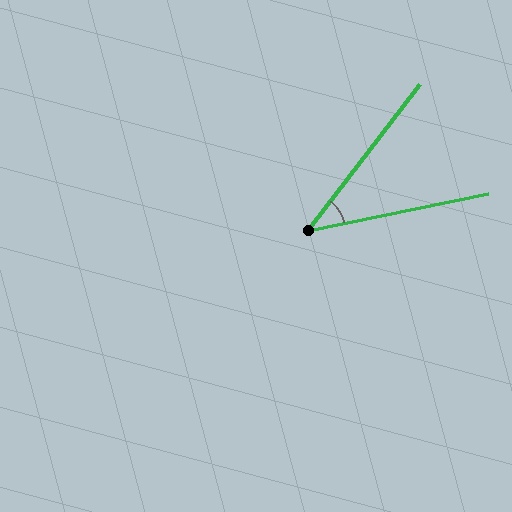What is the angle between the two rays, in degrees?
Approximately 41 degrees.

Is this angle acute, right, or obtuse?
It is acute.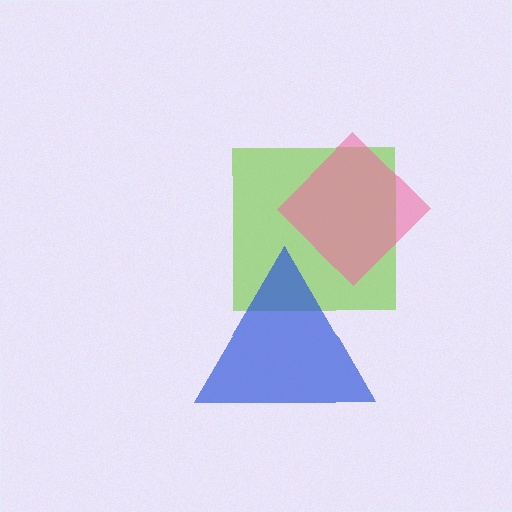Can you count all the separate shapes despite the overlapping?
Yes, there are 3 separate shapes.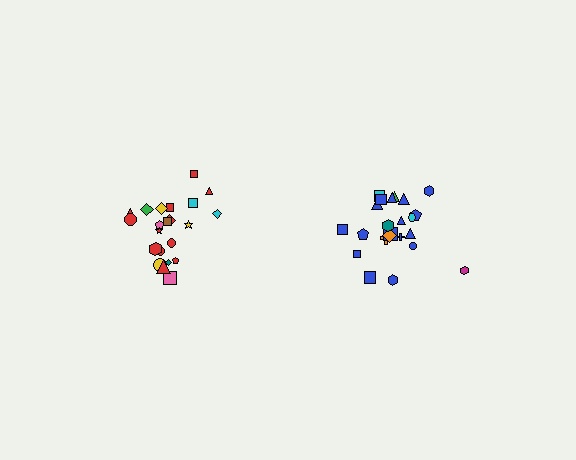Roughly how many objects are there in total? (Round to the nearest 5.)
Roughly 45 objects in total.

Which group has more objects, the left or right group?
The right group.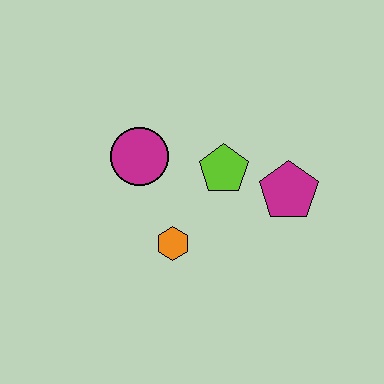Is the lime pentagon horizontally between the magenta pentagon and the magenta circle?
Yes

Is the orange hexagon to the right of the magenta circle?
Yes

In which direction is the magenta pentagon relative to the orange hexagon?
The magenta pentagon is to the right of the orange hexagon.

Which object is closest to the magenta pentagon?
The lime pentagon is closest to the magenta pentagon.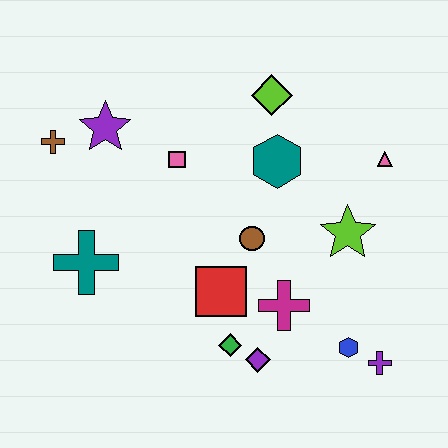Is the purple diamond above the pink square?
No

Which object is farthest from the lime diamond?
The purple cross is farthest from the lime diamond.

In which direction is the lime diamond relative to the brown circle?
The lime diamond is above the brown circle.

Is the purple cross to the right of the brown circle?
Yes